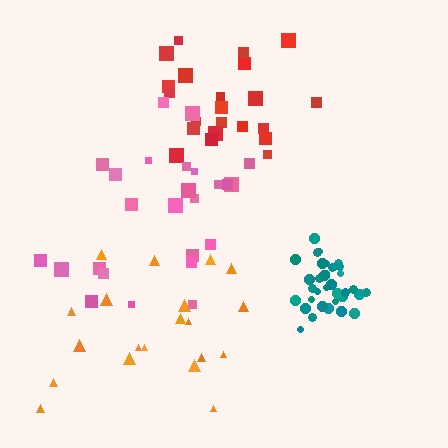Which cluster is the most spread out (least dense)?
Orange.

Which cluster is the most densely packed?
Teal.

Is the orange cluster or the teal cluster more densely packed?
Teal.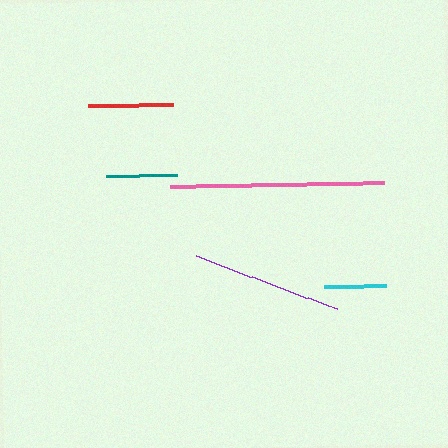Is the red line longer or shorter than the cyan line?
The red line is longer than the cyan line.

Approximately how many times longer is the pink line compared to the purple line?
The pink line is approximately 1.4 times the length of the purple line.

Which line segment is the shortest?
The cyan line is the shortest at approximately 62 pixels.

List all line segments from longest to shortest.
From longest to shortest: pink, purple, red, teal, cyan.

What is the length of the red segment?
The red segment is approximately 85 pixels long.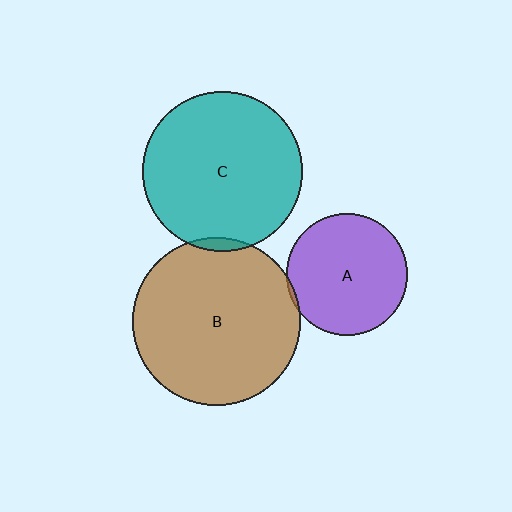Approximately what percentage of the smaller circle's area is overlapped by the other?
Approximately 5%.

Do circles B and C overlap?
Yes.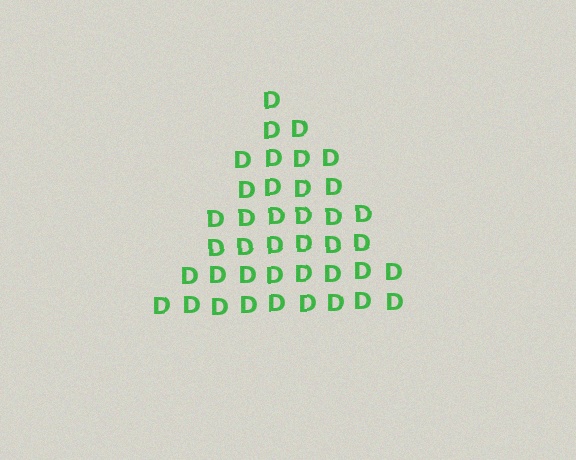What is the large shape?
The large shape is a triangle.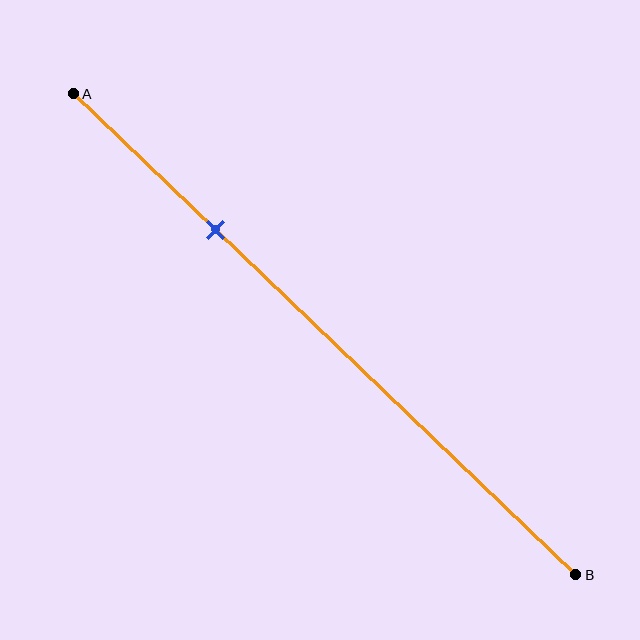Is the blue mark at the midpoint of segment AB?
No, the mark is at about 30% from A, not at the 50% midpoint.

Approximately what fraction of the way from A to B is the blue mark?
The blue mark is approximately 30% of the way from A to B.